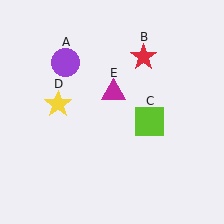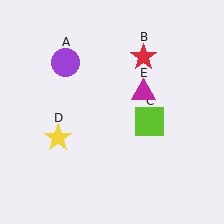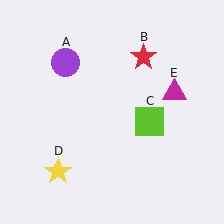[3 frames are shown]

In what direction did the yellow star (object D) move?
The yellow star (object D) moved down.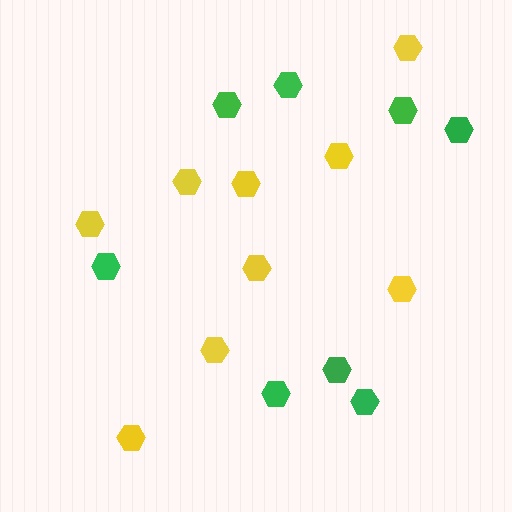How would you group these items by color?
There are 2 groups: one group of yellow hexagons (9) and one group of green hexagons (8).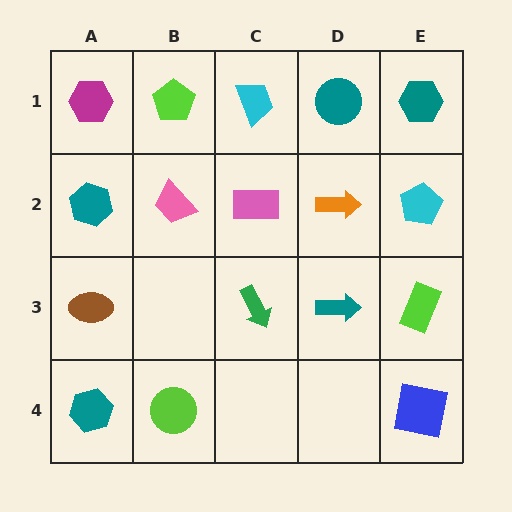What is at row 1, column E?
A teal hexagon.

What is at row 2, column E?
A cyan pentagon.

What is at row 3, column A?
A brown ellipse.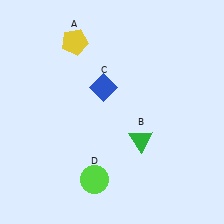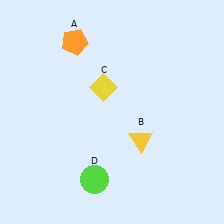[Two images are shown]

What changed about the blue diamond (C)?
In Image 1, C is blue. In Image 2, it changed to yellow.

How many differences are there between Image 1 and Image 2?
There are 3 differences between the two images.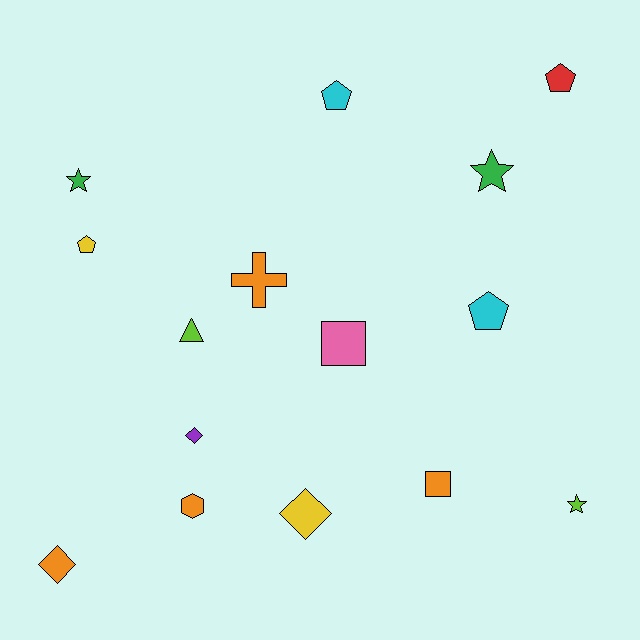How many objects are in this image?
There are 15 objects.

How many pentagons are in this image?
There are 4 pentagons.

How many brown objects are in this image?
There are no brown objects.